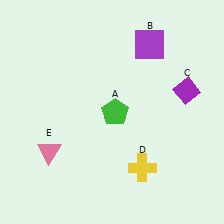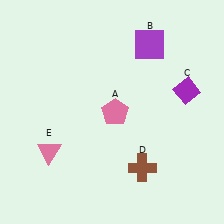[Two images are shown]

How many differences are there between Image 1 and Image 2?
There are 2 differences between the two images.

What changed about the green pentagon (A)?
In Image 1, A is green. In Image 2, it changed to pink.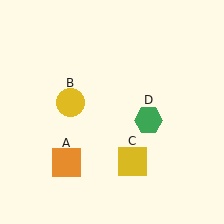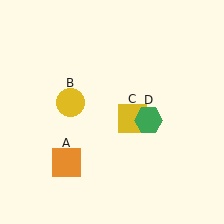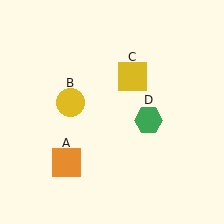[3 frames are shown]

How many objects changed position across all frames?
1 object changed position: yellow square (object C).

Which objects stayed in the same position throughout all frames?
Orange square (object A) and yellow circle (object B) and green hexagon (object D) remained stationary.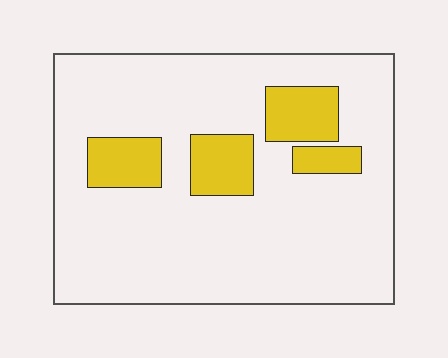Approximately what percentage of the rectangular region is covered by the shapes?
Approximately 15%.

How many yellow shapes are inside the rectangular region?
4.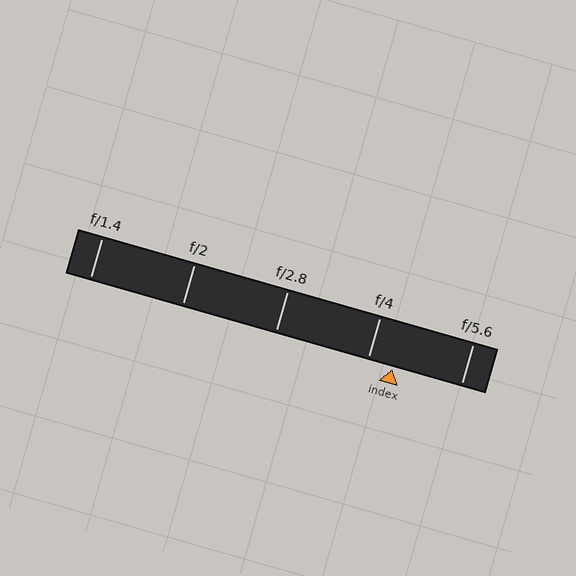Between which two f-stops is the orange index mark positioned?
The index mark is between f/4 and f/5.6.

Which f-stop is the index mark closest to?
The index mark is closest to f/4.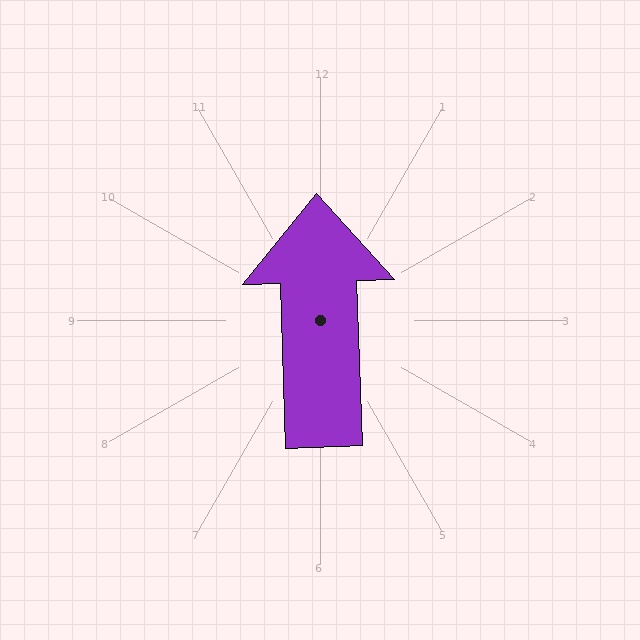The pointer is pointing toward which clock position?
Roughly 12 o'clock.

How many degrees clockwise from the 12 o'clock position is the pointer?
Approximately 358 degrees.